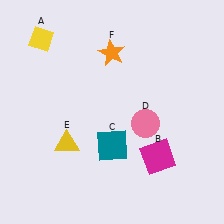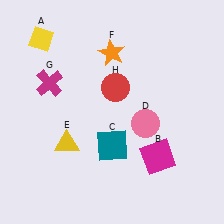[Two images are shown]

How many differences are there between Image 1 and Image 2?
There are 2 differences between the two images.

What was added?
A magenta cross (G), a red circle (H) were added in Image 2.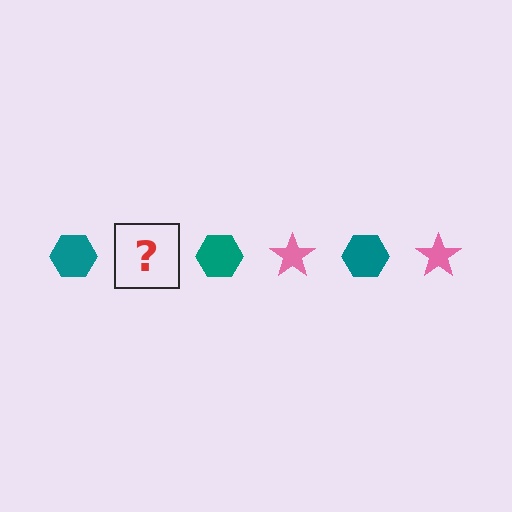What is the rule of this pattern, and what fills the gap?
The rule is that the pattern alternates between teal hexagon and pink star. The gap should be filled with a pink star.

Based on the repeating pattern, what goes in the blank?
The blank should be a pink star.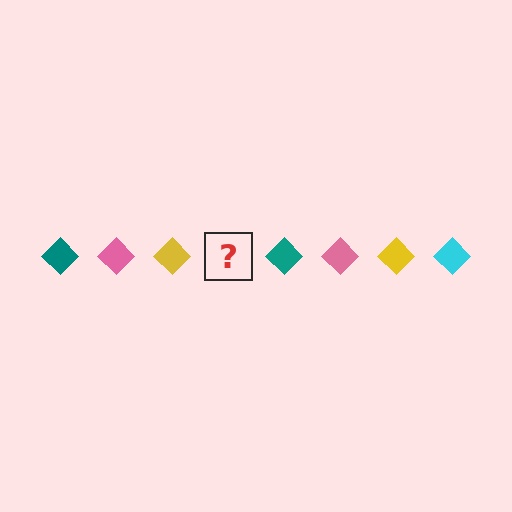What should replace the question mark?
The question mark should be replaced with a cyan diamond.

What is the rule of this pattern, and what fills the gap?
The rule is that the pattern cycles through teal, pink, yellow, cyan diamonds. The gap should be filled with a cyan diamond.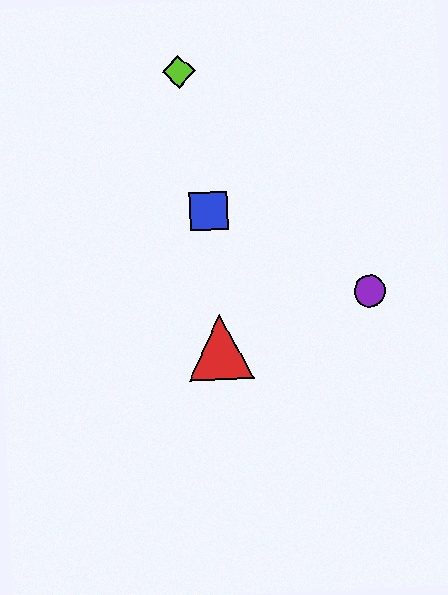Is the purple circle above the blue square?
No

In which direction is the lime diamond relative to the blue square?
The lime diamond is above the blue square.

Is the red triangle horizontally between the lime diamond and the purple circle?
Yes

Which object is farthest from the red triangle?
The lime diamond is farthest from the red triangle.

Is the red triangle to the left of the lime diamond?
No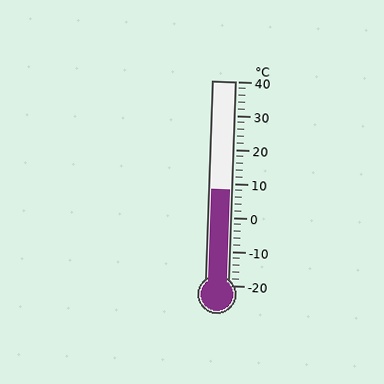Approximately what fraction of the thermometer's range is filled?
The thermometer is filled to approximately 45% of its range.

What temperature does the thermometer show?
The thermometer shows approximately 8°C.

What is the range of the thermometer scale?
The thermometer scale ranges from -20°C to 40°C.